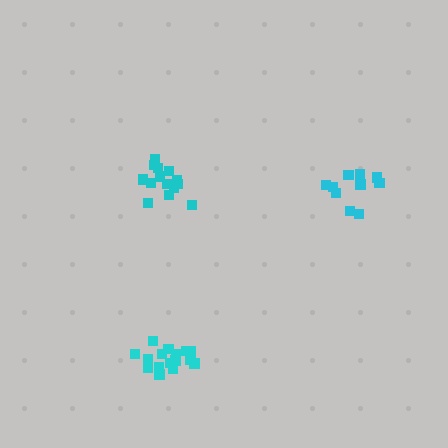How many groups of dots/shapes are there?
There are 3 groups.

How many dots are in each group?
Group 1: 16 dots, Group 2: 10 dots, Group 3: 14 dots (40 total).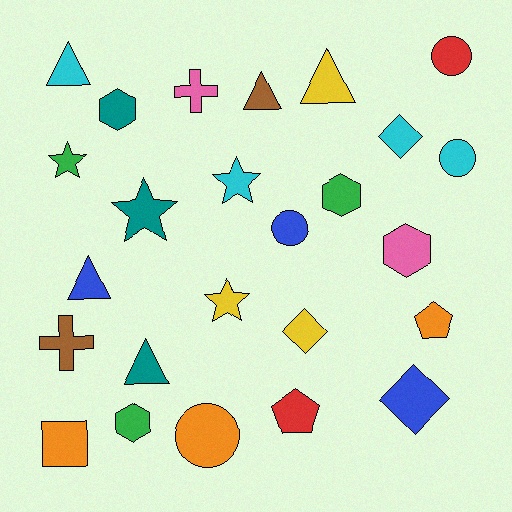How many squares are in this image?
There is 1 square.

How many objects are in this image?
There are 25 objects.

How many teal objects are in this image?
There are 3 teal objects.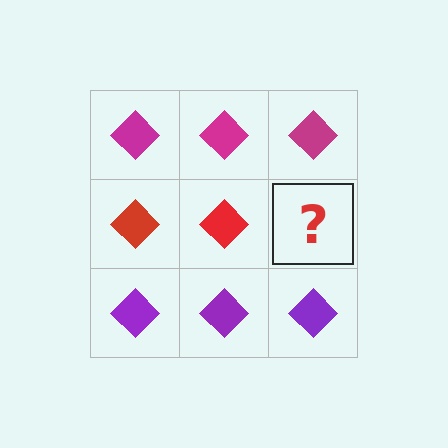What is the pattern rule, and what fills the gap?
The rule is that each row has a consistent color. The gap should be filled with a red diamond.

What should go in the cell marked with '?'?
The missing cell should contain a red diamond.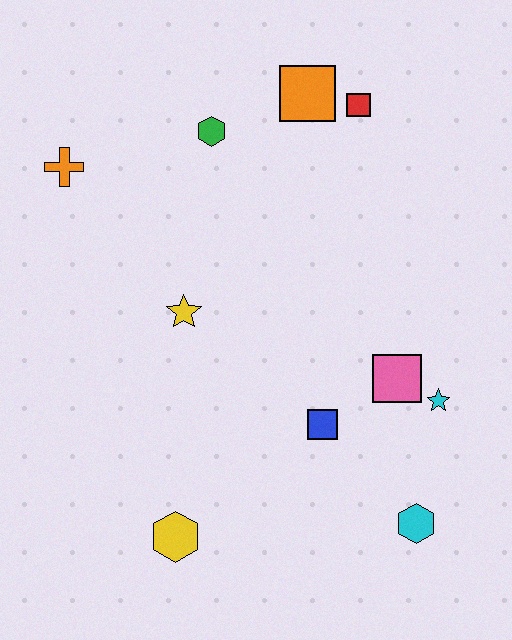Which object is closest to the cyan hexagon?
The cyan star is closest to the cyan hexagon.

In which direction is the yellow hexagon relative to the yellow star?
The yellow hexagon is below the yellow star.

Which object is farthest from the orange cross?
The cyan hexagon is farthest from the orange cross.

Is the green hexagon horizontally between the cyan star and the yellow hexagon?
Yes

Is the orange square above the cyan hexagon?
Yes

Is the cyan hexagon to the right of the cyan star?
No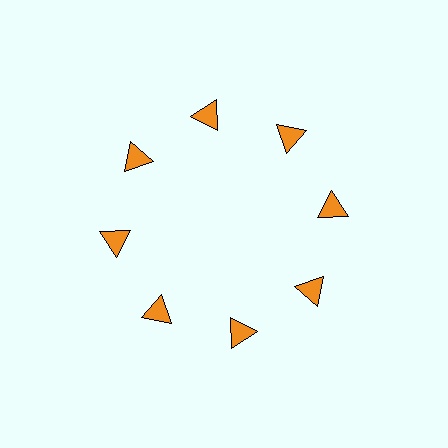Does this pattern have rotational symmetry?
Yes, this pattern has 8-fold rotational symmetry. It looks the same after rotating 45 degrees around the center.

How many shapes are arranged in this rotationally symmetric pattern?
There are 8 shapes, arranged in 8 groups of 1.